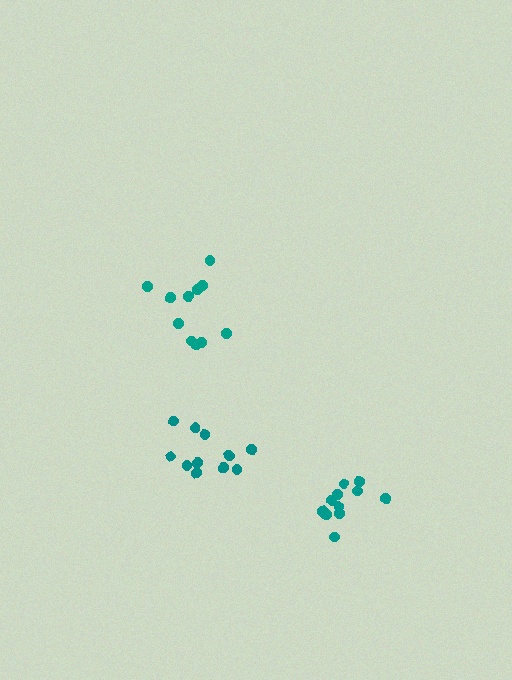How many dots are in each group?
Group 1: 11 dots, Group 2: 11 dots, Group 3: 11 dots (33 total).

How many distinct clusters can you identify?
There are 3 distinct clusters.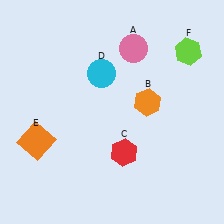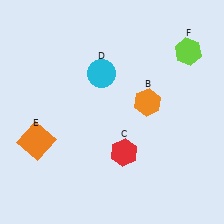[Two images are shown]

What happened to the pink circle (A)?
The pink circle (A) was removed in Image 2. It was in the top-right area of Image 1.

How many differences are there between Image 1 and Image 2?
There is 1 difference between the two images.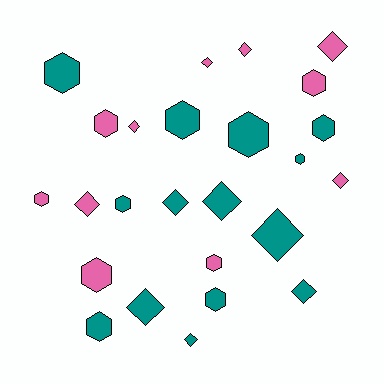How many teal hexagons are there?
There are 8 teal hexagons.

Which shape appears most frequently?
Hexagon, with 13 objects.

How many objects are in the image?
There are 25 objects.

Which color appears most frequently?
Teal, with 14 objects.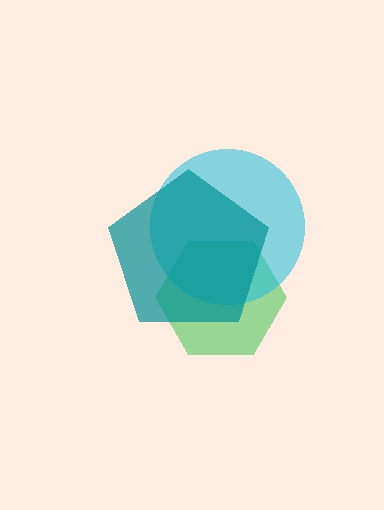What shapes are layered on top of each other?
The layered shapes are: a green hexagon, a cyan circle, a teal pentagon.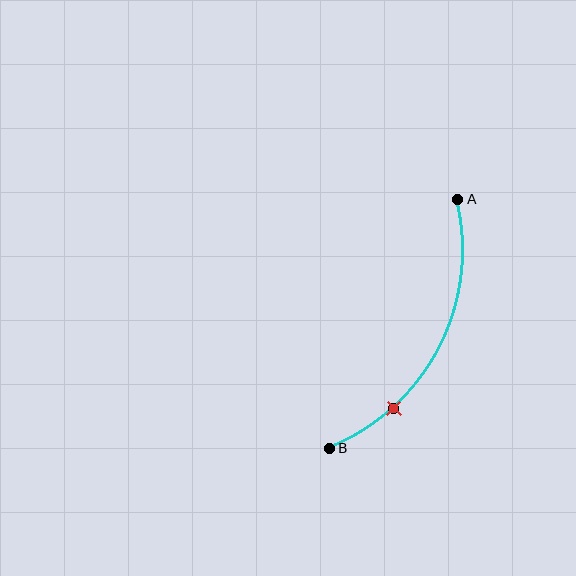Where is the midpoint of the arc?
The arc midpoint is the point on the curve farthest from the straight line joining A and B. It sits to the right of that line.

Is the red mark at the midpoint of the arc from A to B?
No. The red mark lies on the arc but is closer to endpoint B. The arc midpoint would be at the point on the curve equidistant along the arc from both A and B.